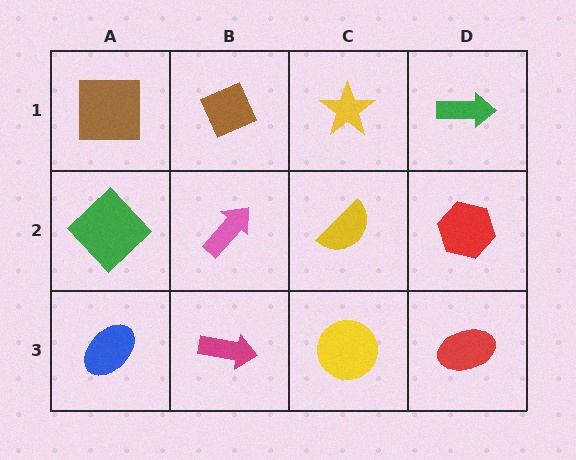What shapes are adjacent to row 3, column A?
A green diamond (row 2, column A), a magenta arrow (row 3, column B).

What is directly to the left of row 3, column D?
A yellow circle.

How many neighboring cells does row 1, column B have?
3.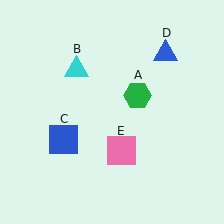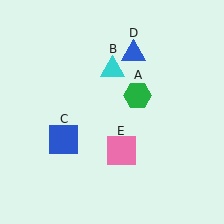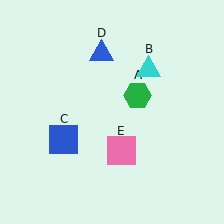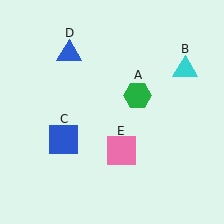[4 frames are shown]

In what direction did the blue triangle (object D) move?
The blue triangle (object D) moved left.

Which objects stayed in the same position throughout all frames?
Green hexagon (object A) and blue square (object C) and pink square (object E) remained stationary.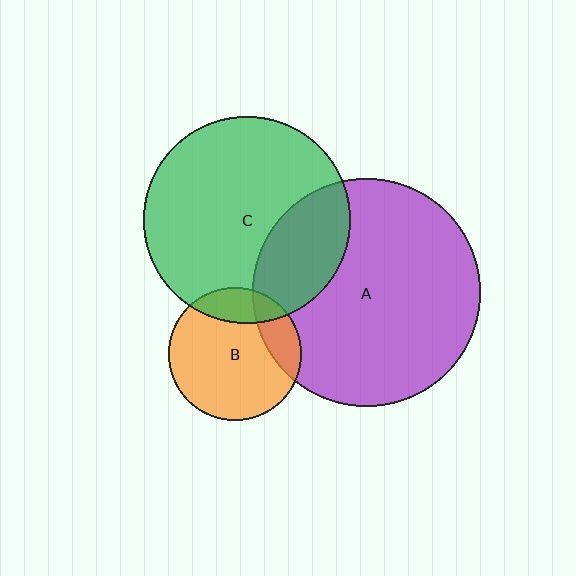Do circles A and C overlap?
Yes.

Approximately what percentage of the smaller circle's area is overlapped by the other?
Approximately 25%.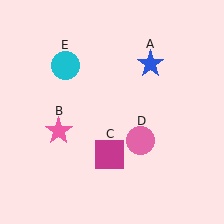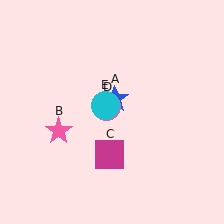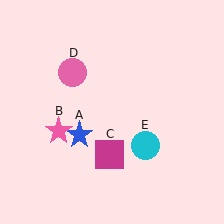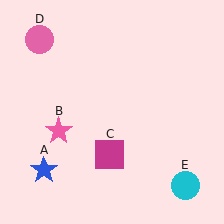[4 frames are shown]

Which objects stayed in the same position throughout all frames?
Pink star (object B) and magenta square (object C) remained stationary.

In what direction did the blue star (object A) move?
The blue star (object A) moved down and to the left.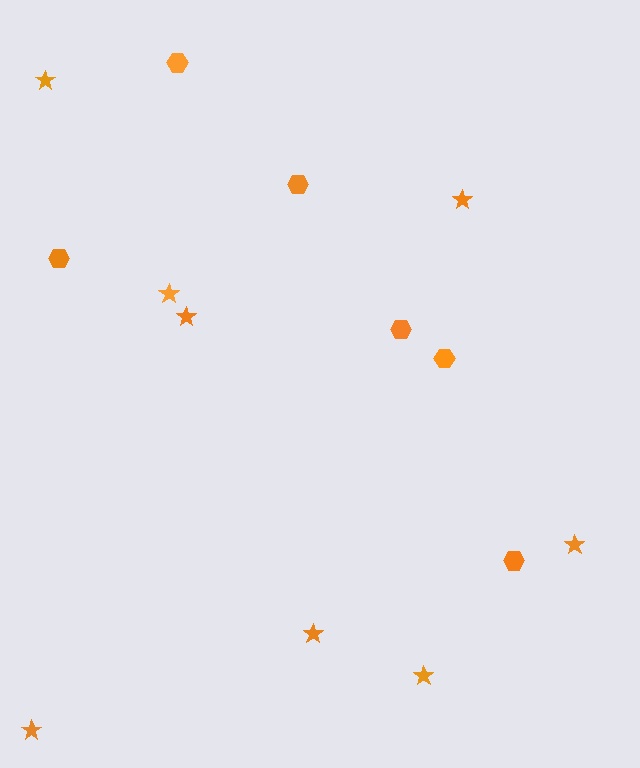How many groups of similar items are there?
There are 2 groups: one group of stars (8) and one group of hexagons (6).